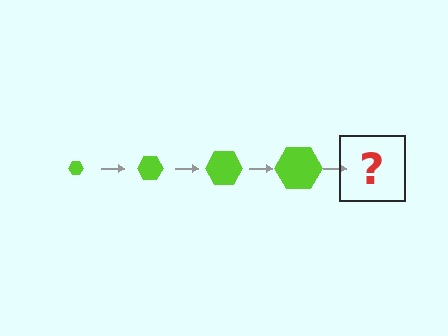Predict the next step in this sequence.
The next step is a lime hexagon, larger than the previous one.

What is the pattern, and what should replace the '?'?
The pattern is that the hexagon gets progressively larger each step. The '?' should be a lime hexagon, larger than the previous one.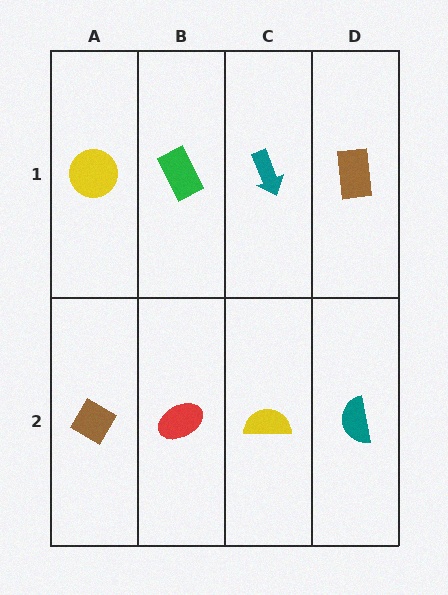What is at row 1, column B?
A green rectangle.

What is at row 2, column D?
A teal semicircle.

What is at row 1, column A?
A yellow circle.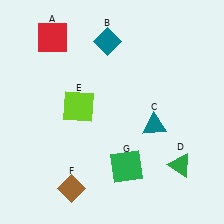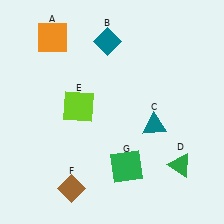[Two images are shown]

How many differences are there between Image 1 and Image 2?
There is 1 difference between the two images.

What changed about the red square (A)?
In Image 1, A is red. In Image 2, it changed to orange.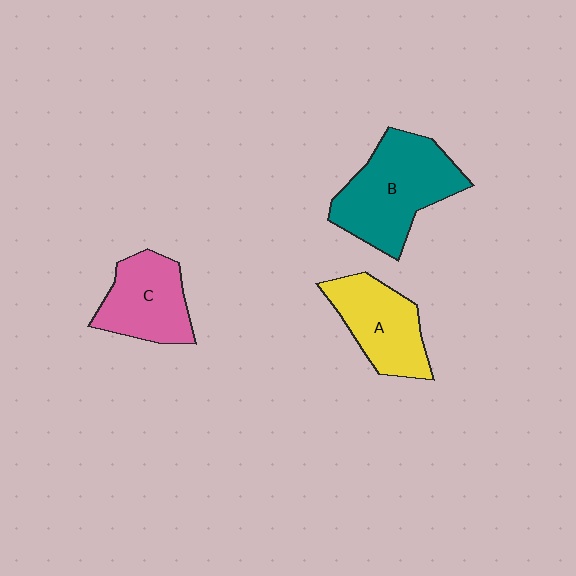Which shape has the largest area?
Shape B (teal).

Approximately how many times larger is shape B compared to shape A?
Approximately 1.4 times.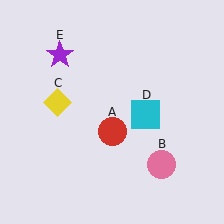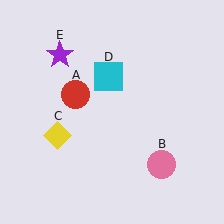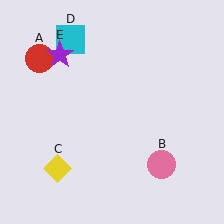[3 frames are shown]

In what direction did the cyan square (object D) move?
The cyan square (object D) moved up and to the left.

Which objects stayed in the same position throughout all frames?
Pink circle (object B) and purple star (object E) remained stationary.